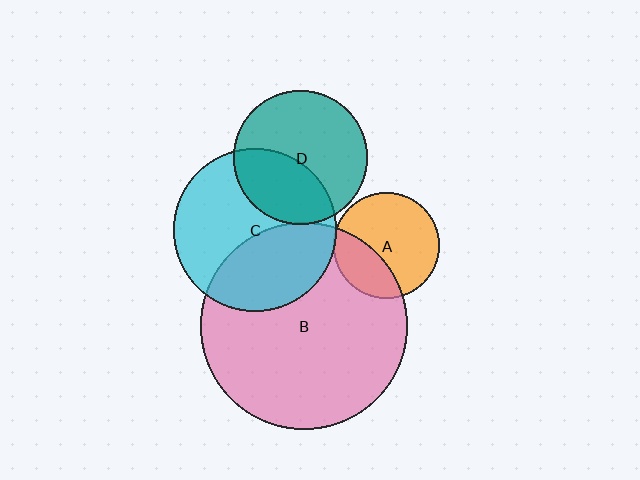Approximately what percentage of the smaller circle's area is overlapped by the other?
Approximately 30%.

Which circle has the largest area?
Circle B (pink).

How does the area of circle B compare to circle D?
Approximately 2.4 times.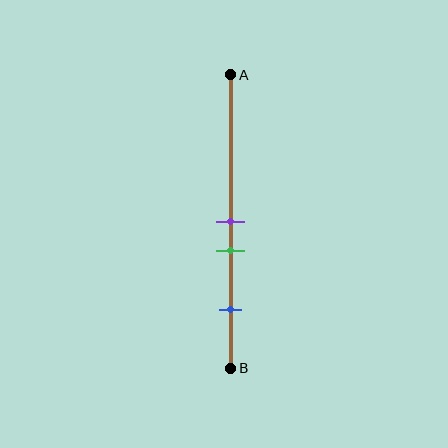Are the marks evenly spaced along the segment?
No, the marks are not evenly spaced.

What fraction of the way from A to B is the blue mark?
The blue mark is approximately 80% (0.8) of the way from A to B.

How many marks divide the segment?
There are 3 marks dividing the segment.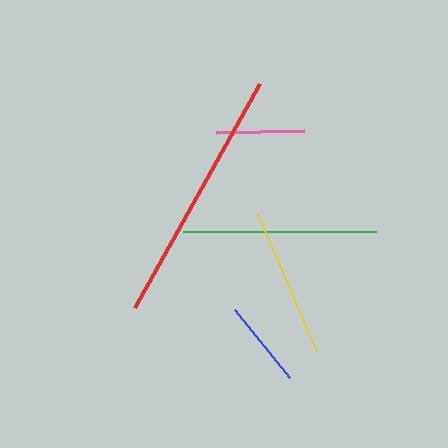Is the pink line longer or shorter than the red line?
The red line is longer than the pink line.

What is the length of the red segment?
The red segment is approximately 257 pixels long.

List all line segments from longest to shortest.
From longest to shortest: red, green, yellow, pink, blue.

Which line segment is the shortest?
The blue line is the shortest at approximately 86 pixels.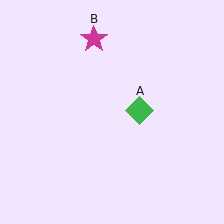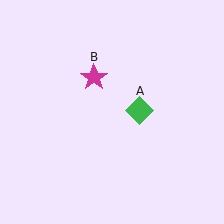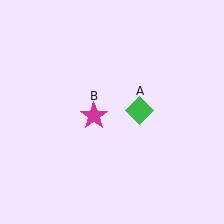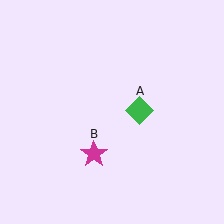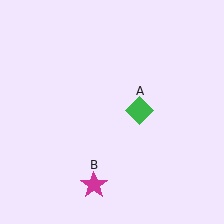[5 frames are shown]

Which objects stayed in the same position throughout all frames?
Green diamond (object A) remained stationary.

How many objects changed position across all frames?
1 object changed position: magenta star (object B).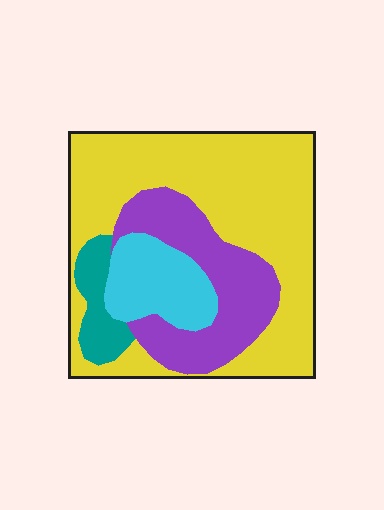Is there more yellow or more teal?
Yellow.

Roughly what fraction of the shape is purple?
Purple takes up between a sixth and a third of the shape.